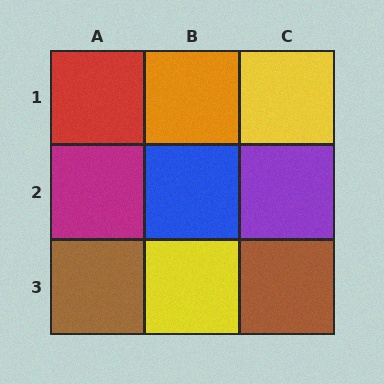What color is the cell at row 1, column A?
Red.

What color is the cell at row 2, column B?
Blue.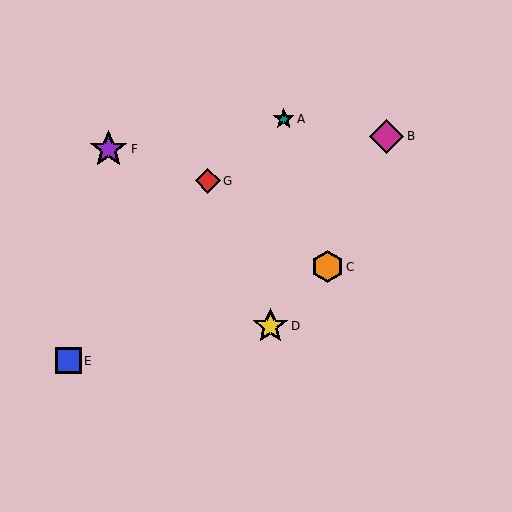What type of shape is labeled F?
Shape F is a purple star.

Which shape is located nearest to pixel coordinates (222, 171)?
The red diamond (labeled G) at (208, 181) is nearest to that location.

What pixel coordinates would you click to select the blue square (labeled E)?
Click at (68, 361) to select the blue square E.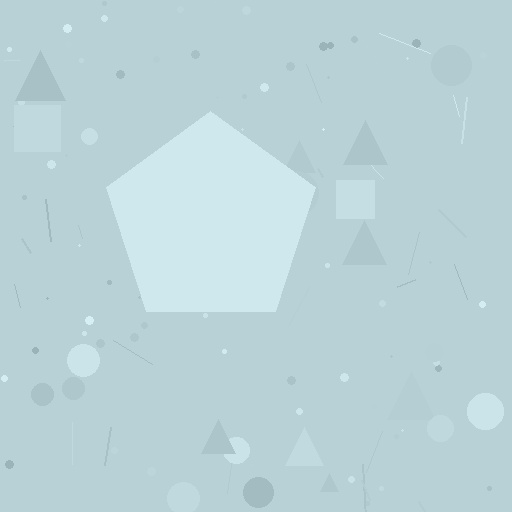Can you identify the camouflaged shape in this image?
The camouflaged shape is a pentagon.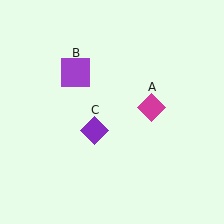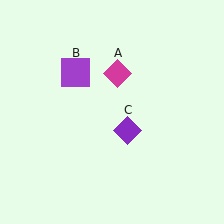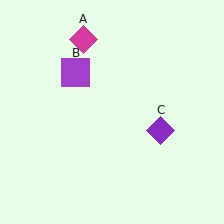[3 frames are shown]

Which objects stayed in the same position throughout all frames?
Purple square (object B) remained stationary.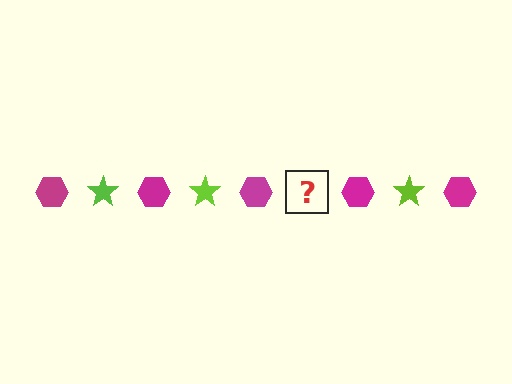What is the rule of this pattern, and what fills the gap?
The rule is that the pattern alternates between magenta hexagon and lime star. The gap should be filled with a lime star.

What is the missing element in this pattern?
The missing element is a lime star.